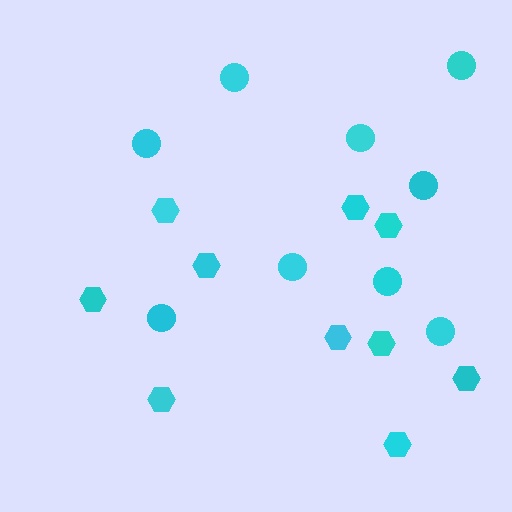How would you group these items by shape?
There are 2 groups: one group of hexagons (10) and one group of circles (9).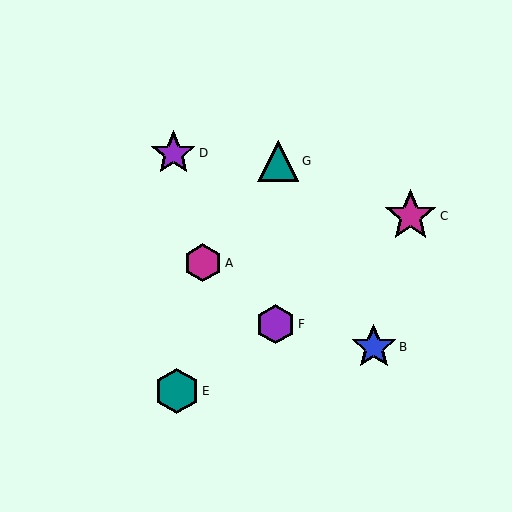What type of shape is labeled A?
Shape A is a magenta hexagon.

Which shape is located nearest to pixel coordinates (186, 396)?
The teal hexagon (labeled E) at (177, 391) is nearest to that location.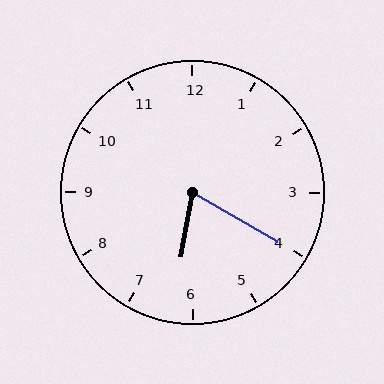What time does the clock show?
6:20.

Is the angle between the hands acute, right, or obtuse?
It is acute.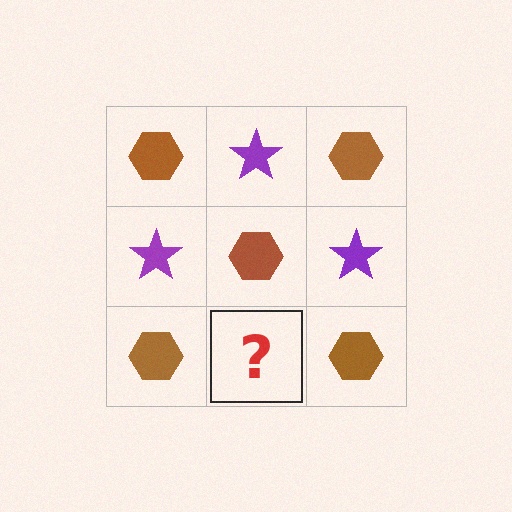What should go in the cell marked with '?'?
The missing cell should contain a purple star.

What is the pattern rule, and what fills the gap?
The rule is that it alternates brown hexagon and purple star in a checkerboard pattern. The gap should be filled with a purple star.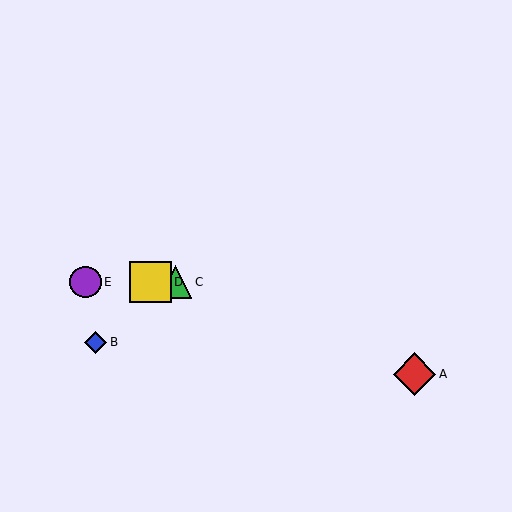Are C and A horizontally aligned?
No, C is at y≈282 and A is at y≈374.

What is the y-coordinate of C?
Object C is at y≈282.